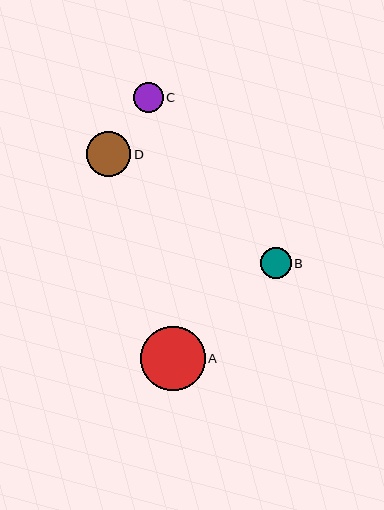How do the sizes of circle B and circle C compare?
Circle B and circle C are approximately the same size.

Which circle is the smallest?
Circle C is the smallest with a size of approximately 30 pixels.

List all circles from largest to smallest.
From largest to smallest: A, D, B, C.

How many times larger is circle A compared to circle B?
Circle A is approximately 2.1 times the size of circle B.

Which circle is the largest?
Circle A is the largest with a size of approximately 64 pixels.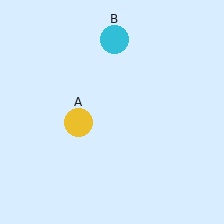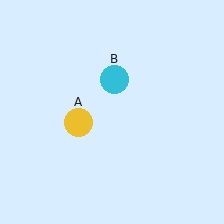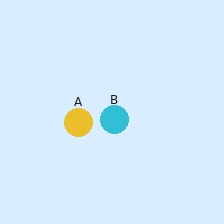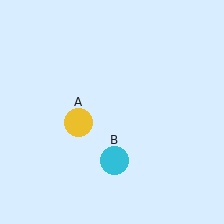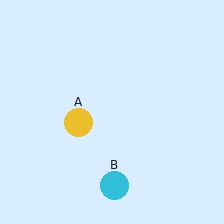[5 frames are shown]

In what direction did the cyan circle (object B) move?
The cyan circle (object B) moved down.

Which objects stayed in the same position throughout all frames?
Yellow circle (object A) remained stationary.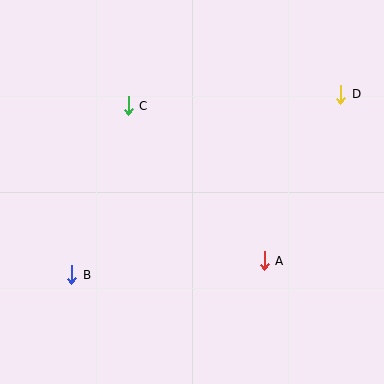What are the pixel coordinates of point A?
Point A is at (264, 261).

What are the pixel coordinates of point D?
Point D is at (341, 94).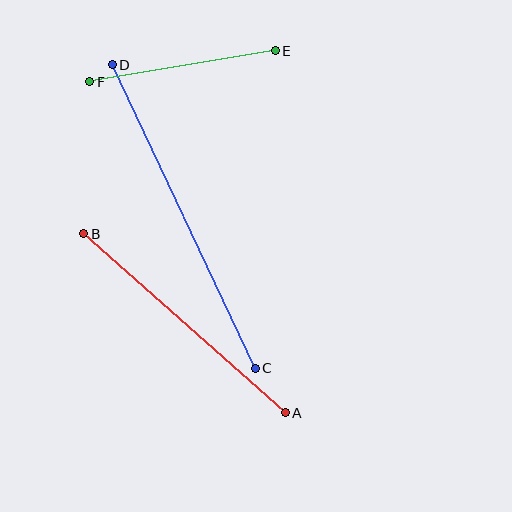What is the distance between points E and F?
The distance is approximately 189 pixels.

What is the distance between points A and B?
The distance is approximately 270 pixels.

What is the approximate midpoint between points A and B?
The midpoint is at approximately (184, 323) pixels.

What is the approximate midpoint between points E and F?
The midpoint is at approximately (182, 66) pixels.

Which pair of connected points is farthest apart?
Points C and D are farthest apart.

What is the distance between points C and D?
The distance is approximately 336 pixels.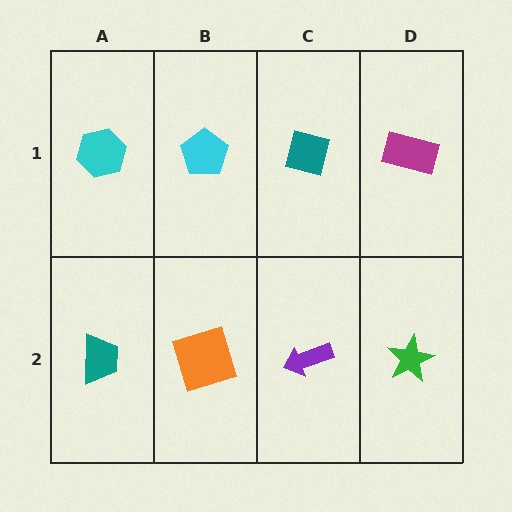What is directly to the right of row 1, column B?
A teal square.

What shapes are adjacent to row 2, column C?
A teal square (row 1, column C), an orange square (row 2, column B), a green star (row 2, column D).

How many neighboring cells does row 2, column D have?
2.